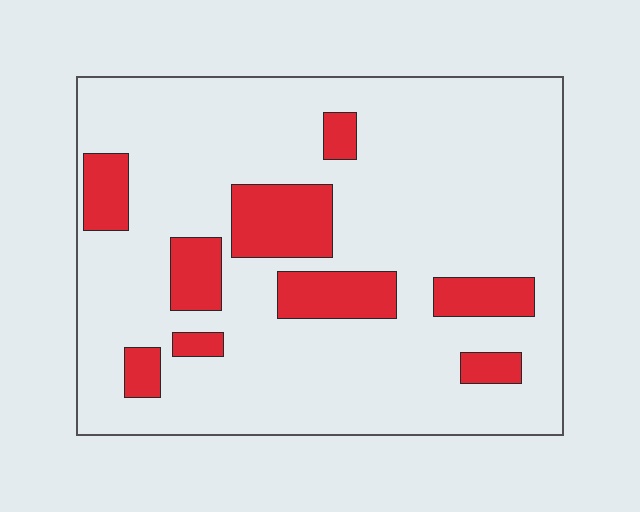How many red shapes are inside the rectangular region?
9.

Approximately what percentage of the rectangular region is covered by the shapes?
Approximately 20%.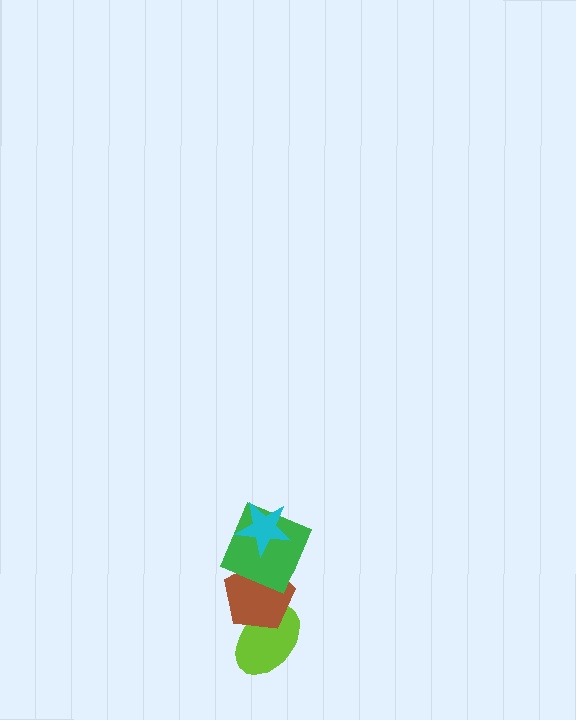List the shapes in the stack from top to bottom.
From top to bottom: the cyan star, the green square, the brown pentagon, the lime ellipse.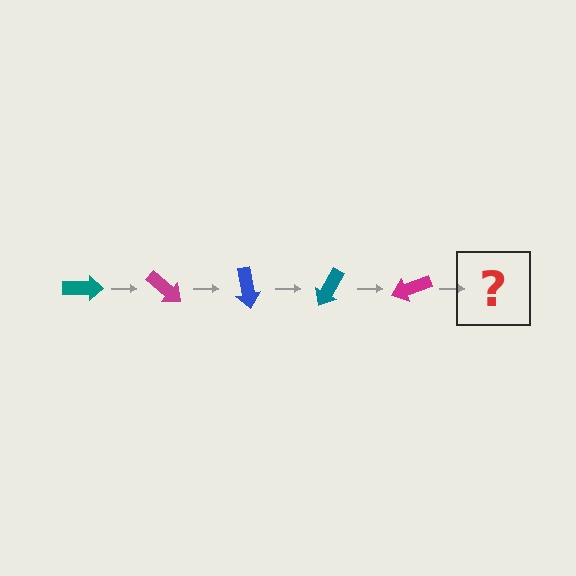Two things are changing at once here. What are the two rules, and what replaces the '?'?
The two rules are that it rotates 40 degrees each step and the color cycles through teal, magenta, and blue. The '?' should be a blue arrow, rotated 200 degrees from the start.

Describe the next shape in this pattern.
It should be a blue arrow, rotated 200 degrees from the start.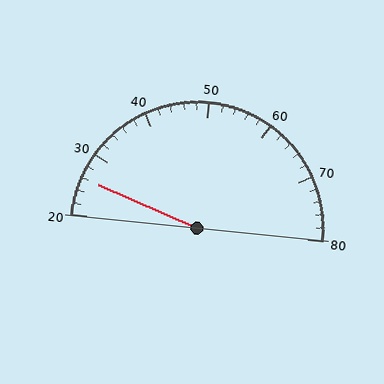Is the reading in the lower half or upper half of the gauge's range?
The reading is in the lower half of the range (20 to 80).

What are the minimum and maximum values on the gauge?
The gauge ranges from 20 to 80.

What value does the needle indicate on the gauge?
The needle indicates approximately 26.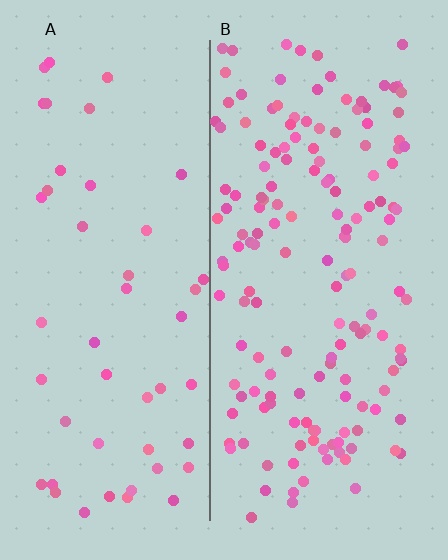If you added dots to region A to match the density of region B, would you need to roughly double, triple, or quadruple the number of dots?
Approximately triple.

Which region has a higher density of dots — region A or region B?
B (the right).